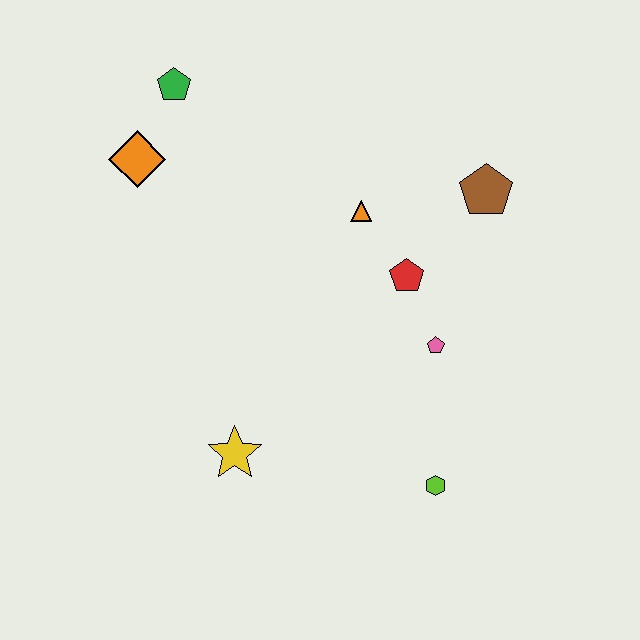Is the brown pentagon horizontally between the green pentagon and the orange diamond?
No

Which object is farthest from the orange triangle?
The lime hexagon is farthest from the orange triangle.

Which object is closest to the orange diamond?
The green pentagon is closest to the orange diamond.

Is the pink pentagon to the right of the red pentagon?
Yes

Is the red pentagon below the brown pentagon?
Yes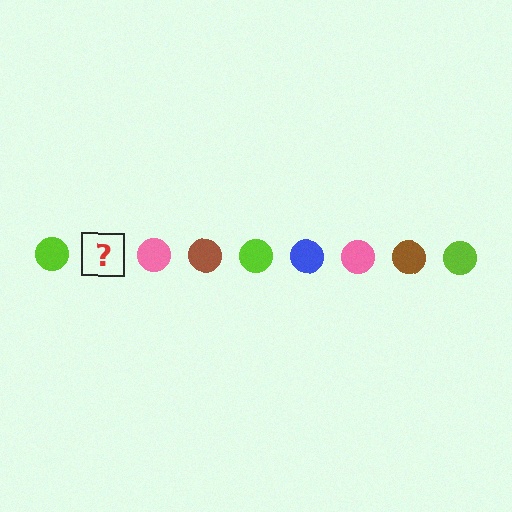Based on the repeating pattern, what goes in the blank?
The blank should be a blue circle.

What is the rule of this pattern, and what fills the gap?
The rule is that the pattern cycles through lime, blue, pink, brown circles. The gap should be filled with a blue circle.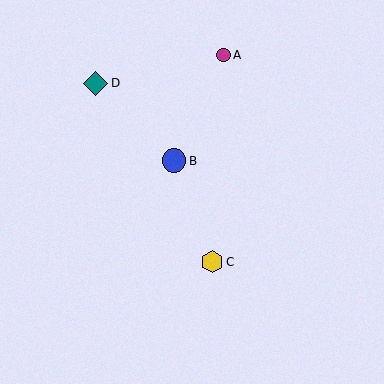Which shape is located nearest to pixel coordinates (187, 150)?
The blue circle (labeled B) at (174, 161) is nearest to that location.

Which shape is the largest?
The teal diamond (labeled D) is the largest.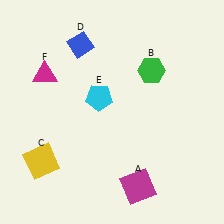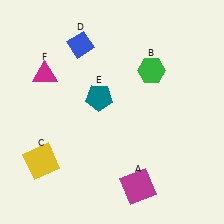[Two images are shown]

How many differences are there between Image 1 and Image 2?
There is 1 difference between the two images.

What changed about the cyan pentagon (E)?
In Image 1, E is cyan. In Image 2, it changed to teal.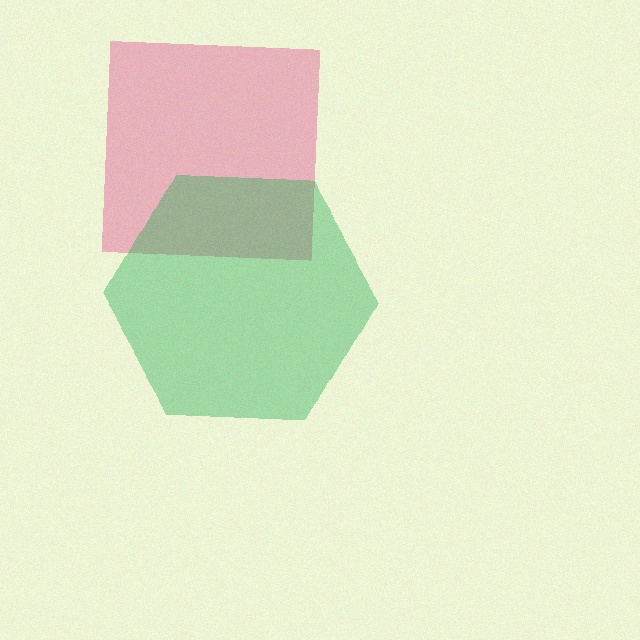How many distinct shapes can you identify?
There are 2 distinct shapes: a pink square, a green hexagon.